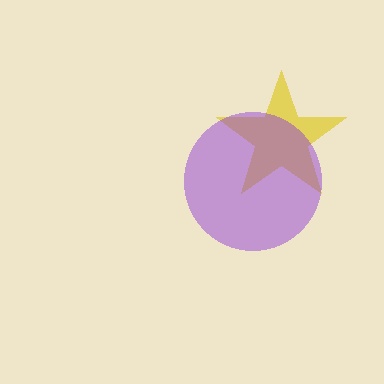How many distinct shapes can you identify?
There are 2 distinct shapes: a yellow star, a purple circle.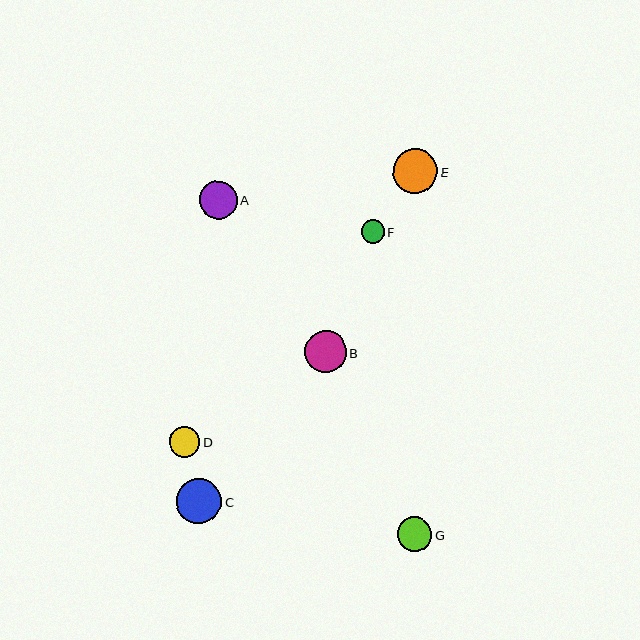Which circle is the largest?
Circle C is the largest with a size of approximately 45 pixels.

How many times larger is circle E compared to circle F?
Circle E is approximately 1.9 times the size of circle F.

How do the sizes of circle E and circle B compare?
Circle E and circle B are approximately the same size.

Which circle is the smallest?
Circle F is the smallest with a size of approximately 23 pixels.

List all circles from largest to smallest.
From largest to smallest: C, E, B, A, G, D, F.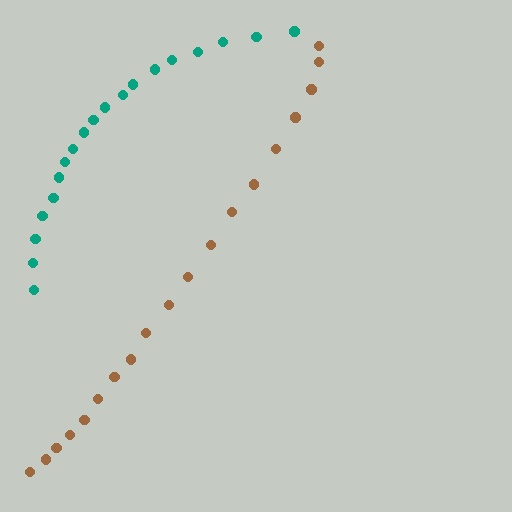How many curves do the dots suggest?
There are 2 distinct paths.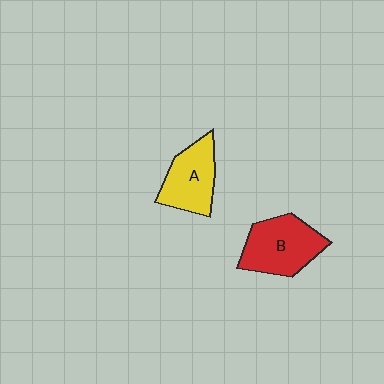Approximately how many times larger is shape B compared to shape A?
Approximately 1.2 times.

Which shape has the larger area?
Shape B (red).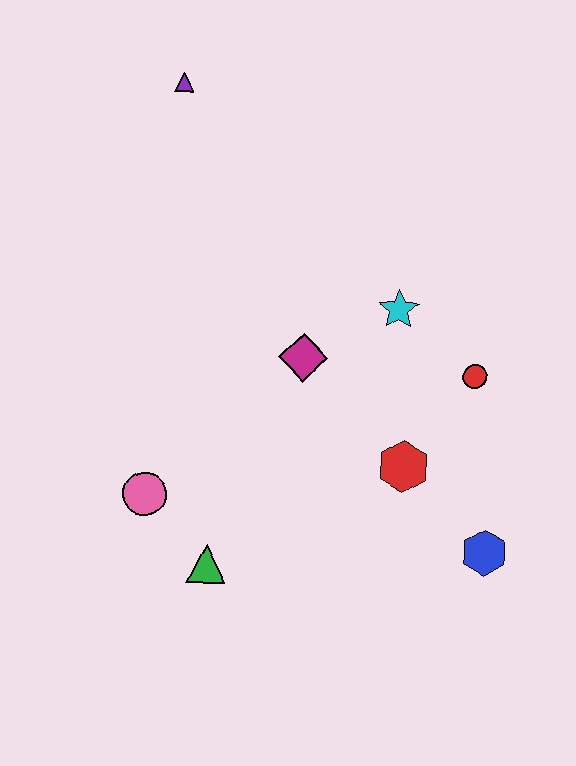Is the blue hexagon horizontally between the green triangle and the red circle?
No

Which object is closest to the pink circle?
The green triangle is closest to the pink circle.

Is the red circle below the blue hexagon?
No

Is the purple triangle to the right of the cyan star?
No